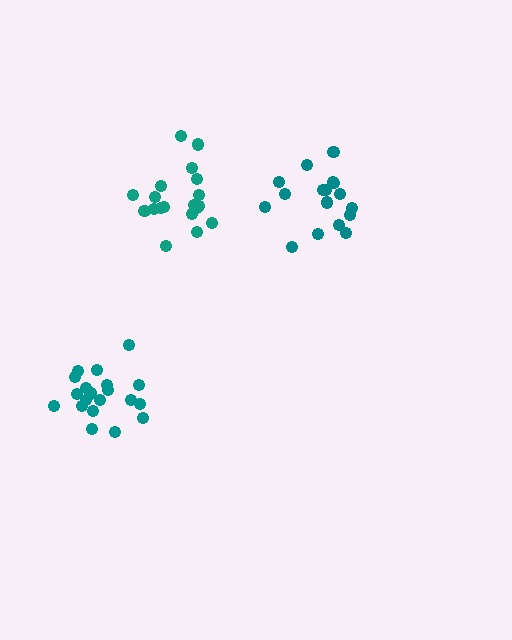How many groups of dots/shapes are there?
There are 3 groups.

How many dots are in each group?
Group 1: 19 dots, Group 2: 17 dots, Group 3: 20 dots (56 total).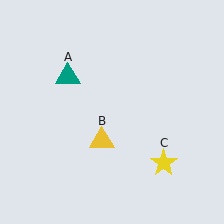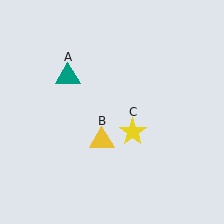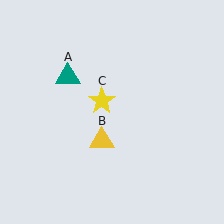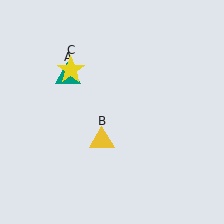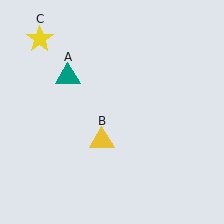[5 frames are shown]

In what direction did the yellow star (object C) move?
The yellow star (object C) moved up and to the left.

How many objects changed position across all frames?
1 object changed position: yellow star (object C).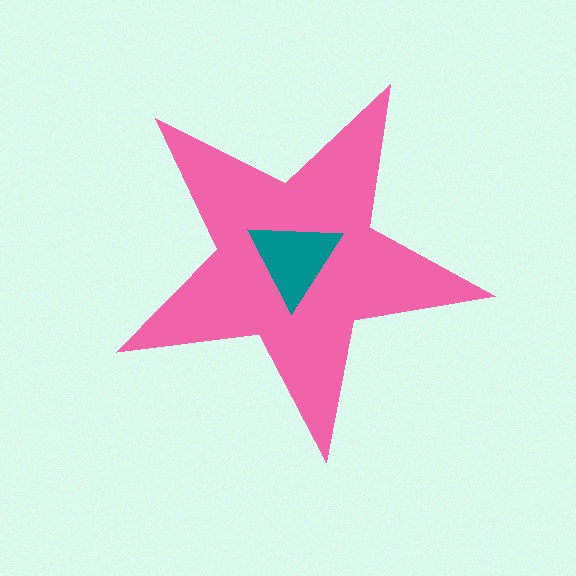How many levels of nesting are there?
2.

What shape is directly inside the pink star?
The teal triangle.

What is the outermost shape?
The pink star.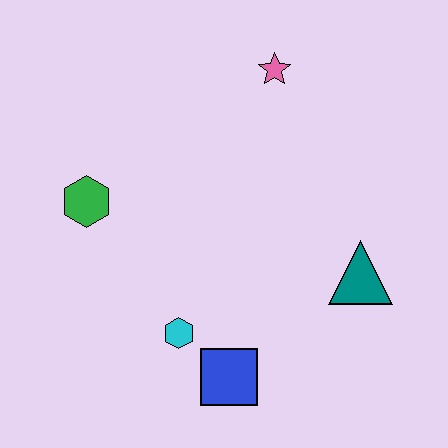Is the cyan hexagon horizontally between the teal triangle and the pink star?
No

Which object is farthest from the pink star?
The blue square is farthest from the pink star.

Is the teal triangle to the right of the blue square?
Yes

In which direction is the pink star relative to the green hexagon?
The pink star is to the right of the green hexagon.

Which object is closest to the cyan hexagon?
The blue square is closest to the cyan hexagon.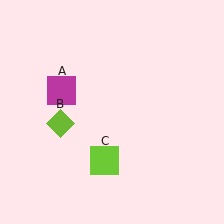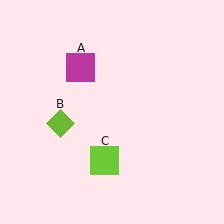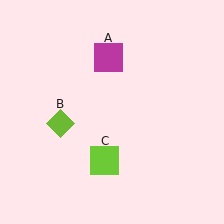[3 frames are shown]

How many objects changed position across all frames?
1 object changed position: magenta square (object A).